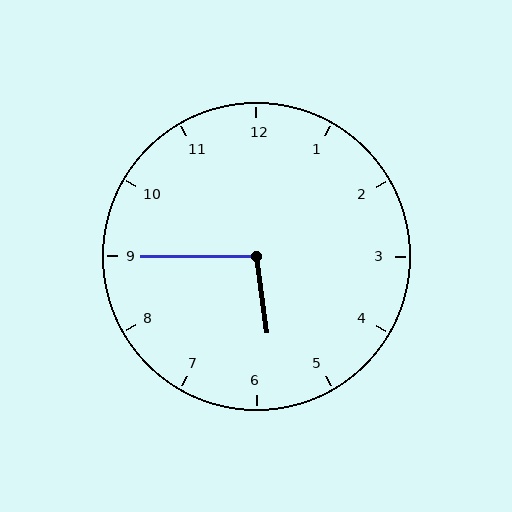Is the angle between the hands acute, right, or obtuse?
It is obtuse.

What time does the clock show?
5:45.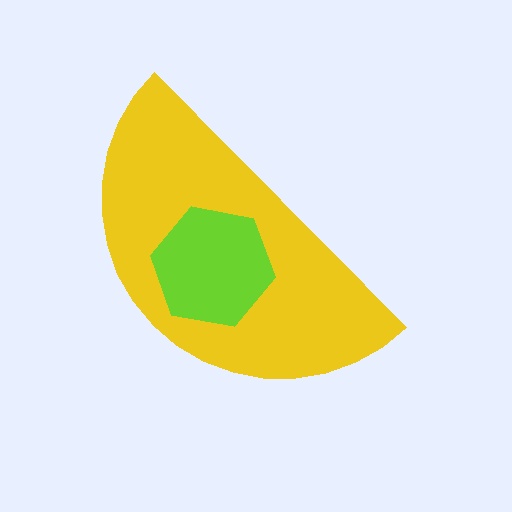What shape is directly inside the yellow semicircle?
The lime hexagon.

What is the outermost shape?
The yellow semicircle.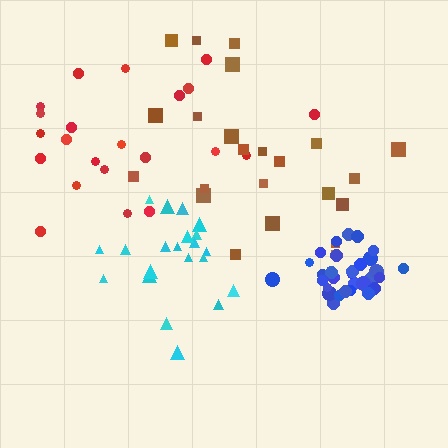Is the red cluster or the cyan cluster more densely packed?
Cyan.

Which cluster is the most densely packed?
Blue.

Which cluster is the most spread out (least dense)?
Brown.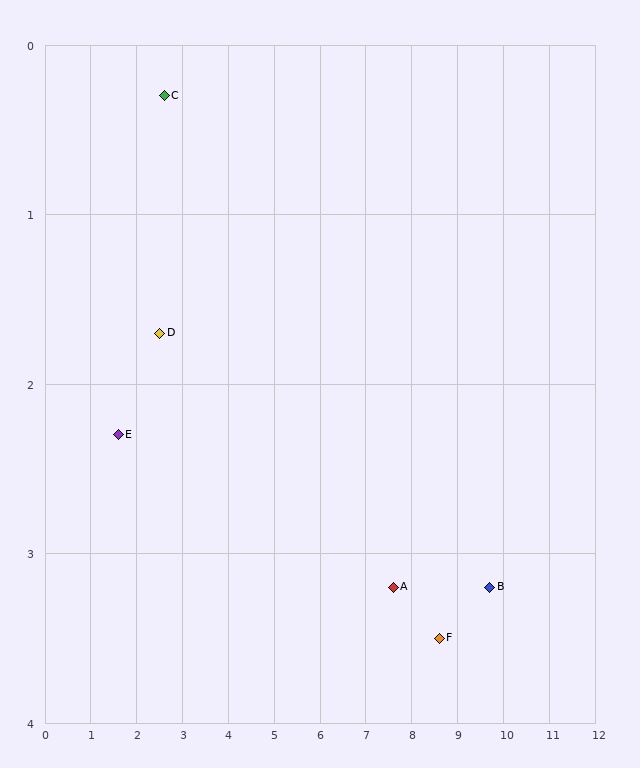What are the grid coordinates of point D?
Point D is at approximately (2.5, 1.7).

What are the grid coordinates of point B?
Point B is at approximately (9.7, 3.2).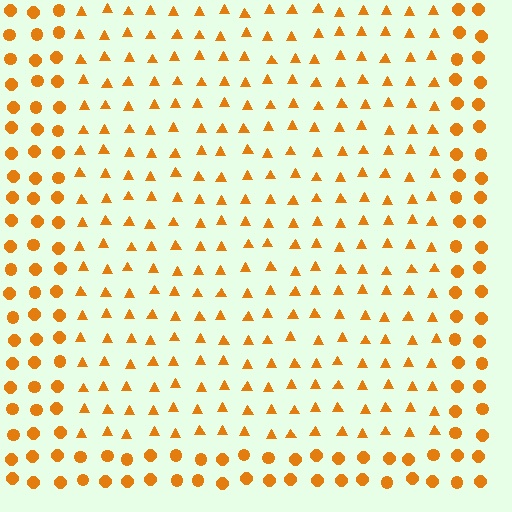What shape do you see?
I see a rectangle.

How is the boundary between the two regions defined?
The boundary is defined by a change in element shape: triangles inside vs. circles outside. All elements share the same color and spacing.